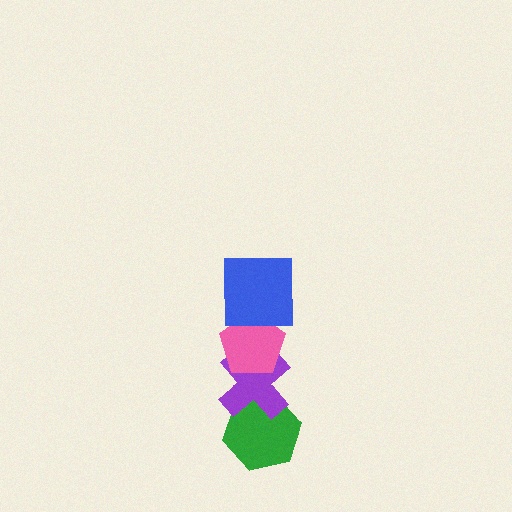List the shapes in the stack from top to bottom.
From top to bottom: the blue square, the pink pentagon, the purple cross, the green hexagon.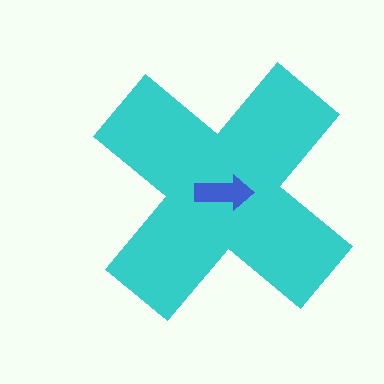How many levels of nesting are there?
2.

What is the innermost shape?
The blue arrow.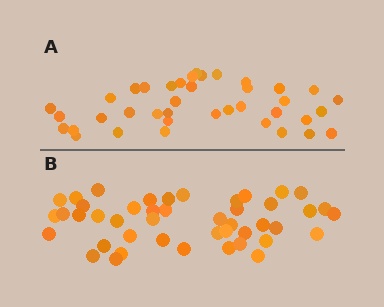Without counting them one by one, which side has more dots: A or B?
Region B (the bottom region) has more dots.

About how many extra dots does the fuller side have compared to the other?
Region B has about 6 more dots than region A.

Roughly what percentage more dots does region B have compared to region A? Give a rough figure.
About 15% more.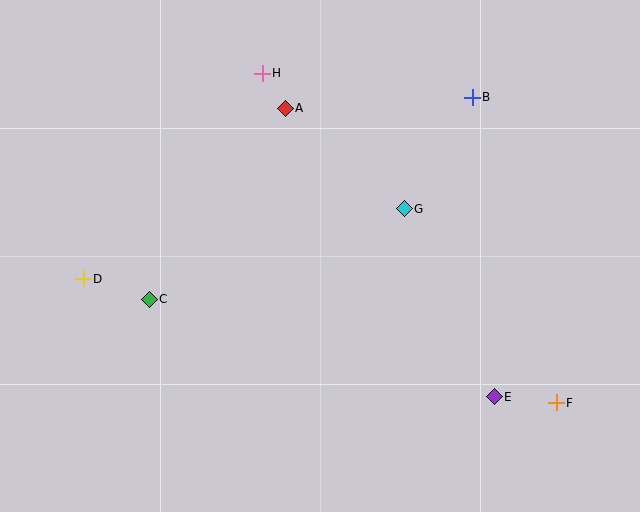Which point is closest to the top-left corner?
Point H is closest to the top-left corner.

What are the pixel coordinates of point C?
Point C is at (149, 299).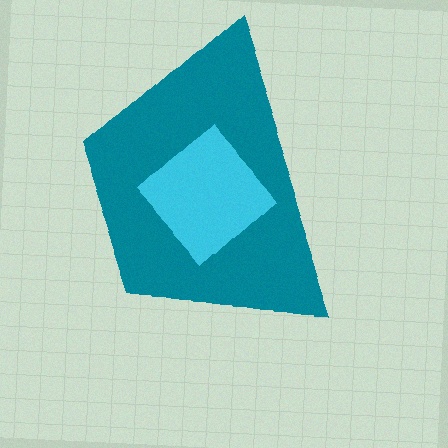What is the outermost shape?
The teal trapezoid.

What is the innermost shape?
The cyan diamond.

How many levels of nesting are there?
2.